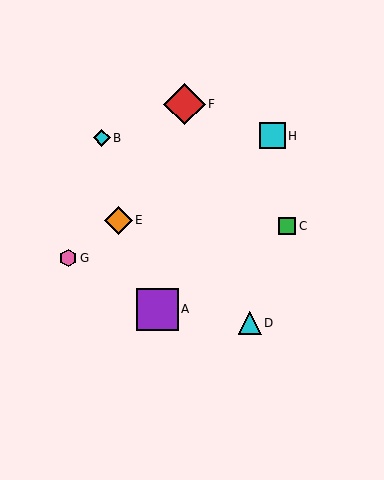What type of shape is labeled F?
Shape F is a red diamond.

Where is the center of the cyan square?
The center of the cyan square is at (272, 136).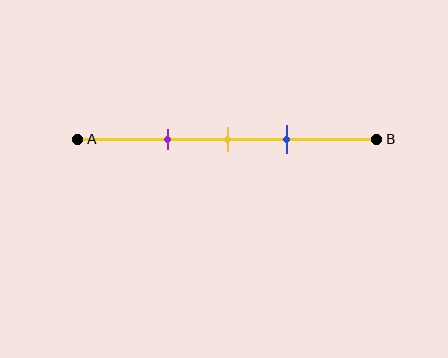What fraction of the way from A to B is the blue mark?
The blue mark is approximately 70% (0.7) of the way from A to B.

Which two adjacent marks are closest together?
The yellow and blue marks are the closest adjacent pair.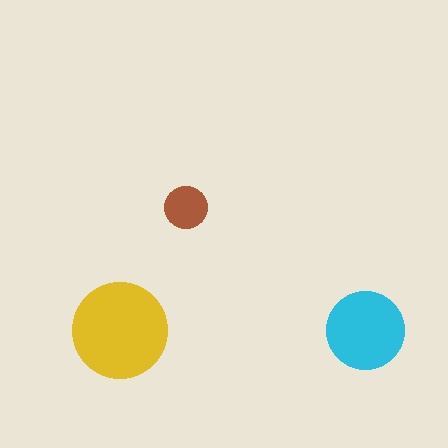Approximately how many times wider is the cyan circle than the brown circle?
About 2 times wider.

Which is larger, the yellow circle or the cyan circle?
The yellow one.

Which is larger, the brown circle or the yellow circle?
The yellow one.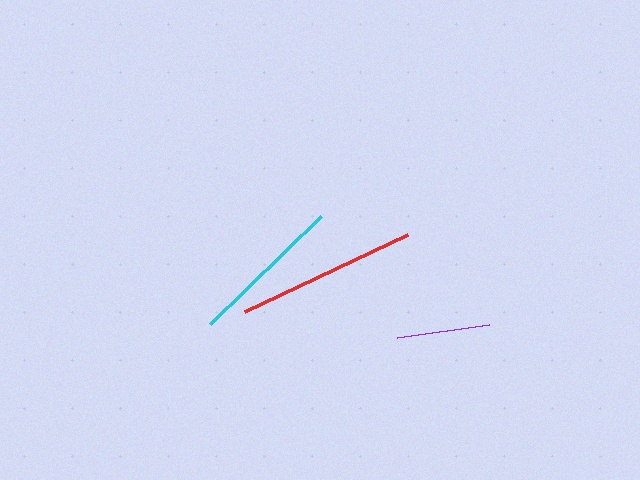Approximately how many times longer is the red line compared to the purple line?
The red line is approximately 1.9 times the length of the purple line.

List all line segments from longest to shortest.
From longest to shortest: red, cyan, purple.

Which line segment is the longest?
The red line is the longest at approximately 181 pixels.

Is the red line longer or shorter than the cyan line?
The red line is longer than the cyan line.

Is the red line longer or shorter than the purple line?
The red line is longer than the purple line.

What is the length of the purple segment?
The purple segment is approximately 93 pixels long.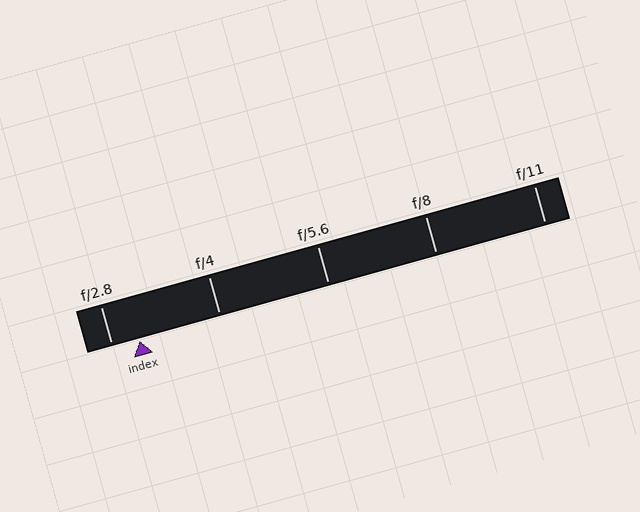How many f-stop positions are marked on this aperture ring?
There are 5 f-stop positions marked.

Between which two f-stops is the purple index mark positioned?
The index mark is between f/2.8 and f/4.